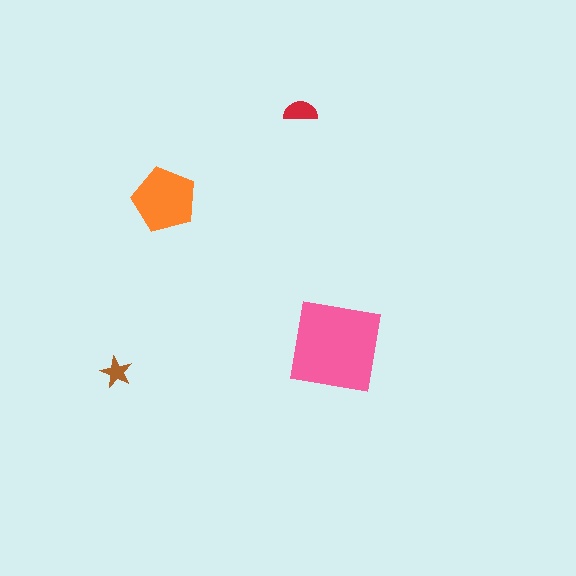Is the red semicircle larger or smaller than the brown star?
Larger.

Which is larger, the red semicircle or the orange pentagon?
The orange pentagon.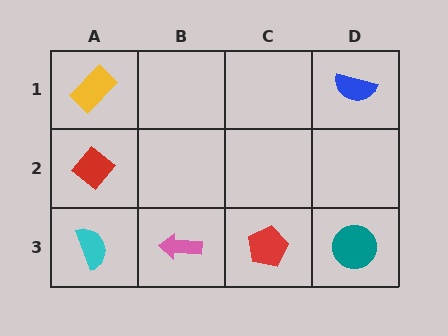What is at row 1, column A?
A yellow rectangle.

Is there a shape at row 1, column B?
No, that cell is empty.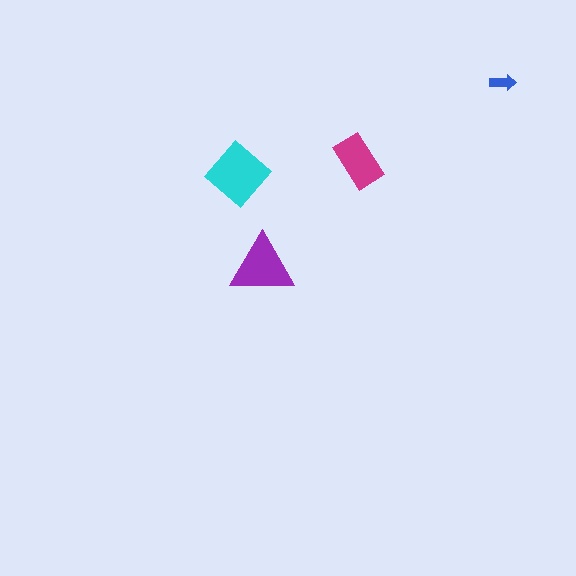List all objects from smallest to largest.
The blue arrow, the magenta rectangle, the purple triangle, the cyan diamond.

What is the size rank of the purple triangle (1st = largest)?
2nd.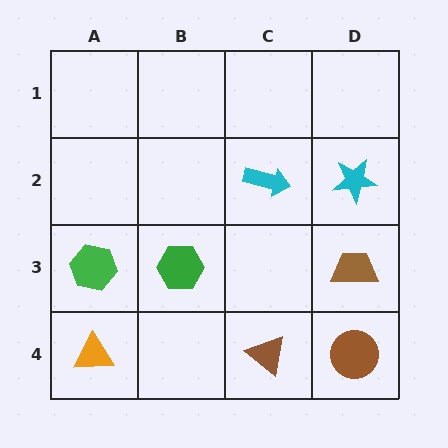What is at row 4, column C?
A brown triangle.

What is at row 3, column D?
A brown trapezoid.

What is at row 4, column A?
An orange triangle.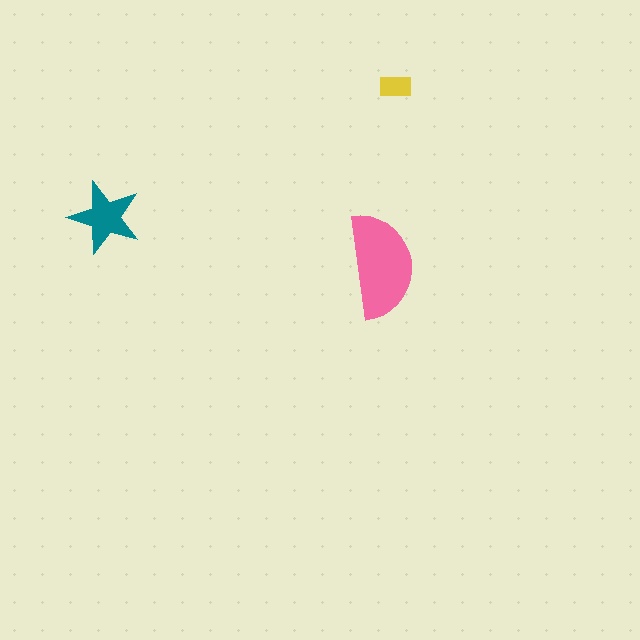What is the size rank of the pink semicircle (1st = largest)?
1st.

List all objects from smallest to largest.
The yellow rectangle, the teal star, the pink semicircle.